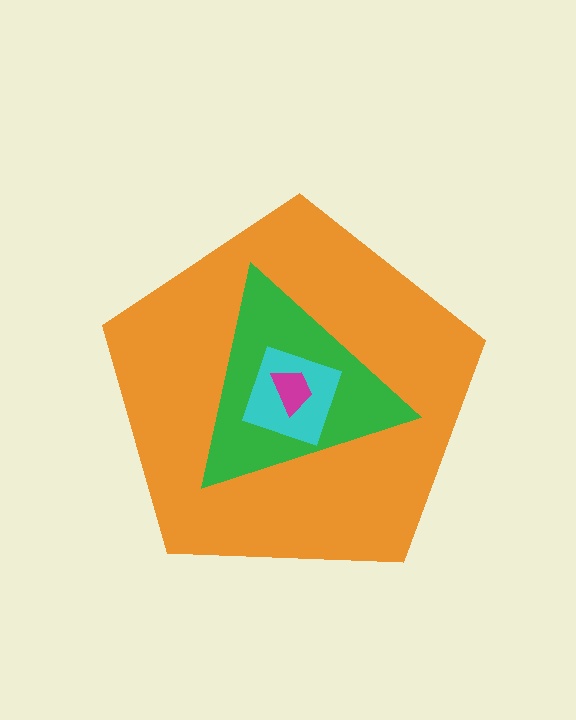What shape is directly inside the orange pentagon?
The green triangle.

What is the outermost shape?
The orange pentagon.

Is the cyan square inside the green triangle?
Yes.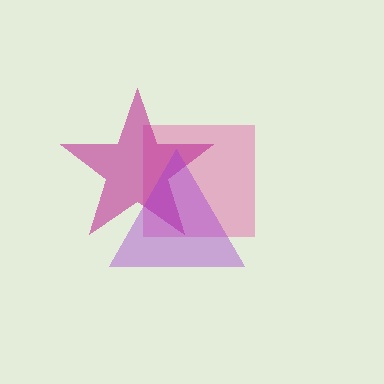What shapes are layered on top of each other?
The layered shapes are: a pink square, a magenta star, a purple triangle.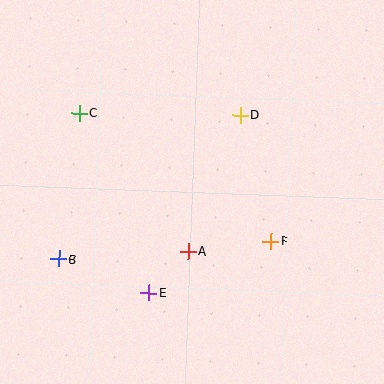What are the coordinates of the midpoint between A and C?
The midpoint between A and C is at (134, 182).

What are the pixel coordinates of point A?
Point A is at (188, 251).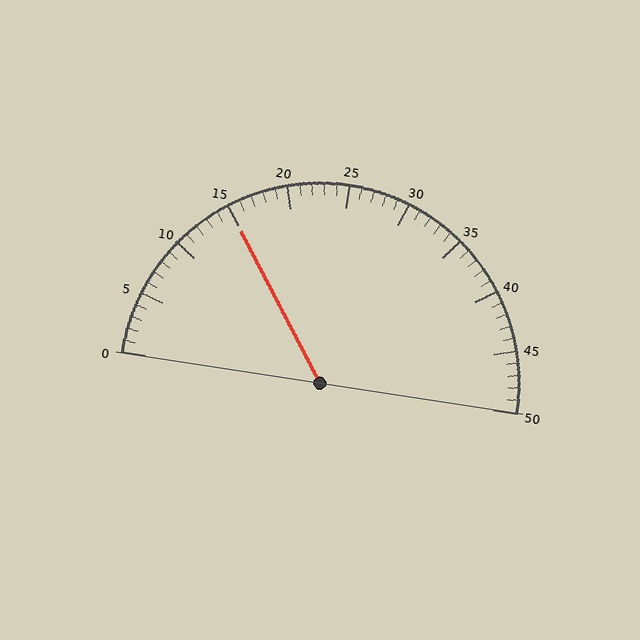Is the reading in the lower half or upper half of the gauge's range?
The reading is in the lower half of the range (0 to 50).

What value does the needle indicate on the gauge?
The needle indicates approximately 15.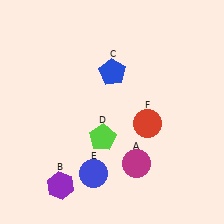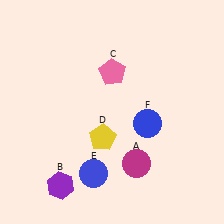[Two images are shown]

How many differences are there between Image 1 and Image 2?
There are 3 differences between the two images.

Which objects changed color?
C changed from blue to pink. D changed from lime to yellow. F changed from red to blue.